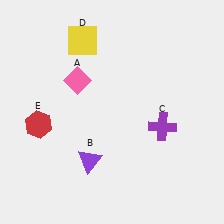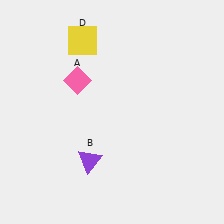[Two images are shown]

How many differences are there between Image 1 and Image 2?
There are 2 differences between the two images.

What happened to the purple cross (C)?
The purple cross (C) was removed in Image 2. It was in the bottom-right area of Image 1.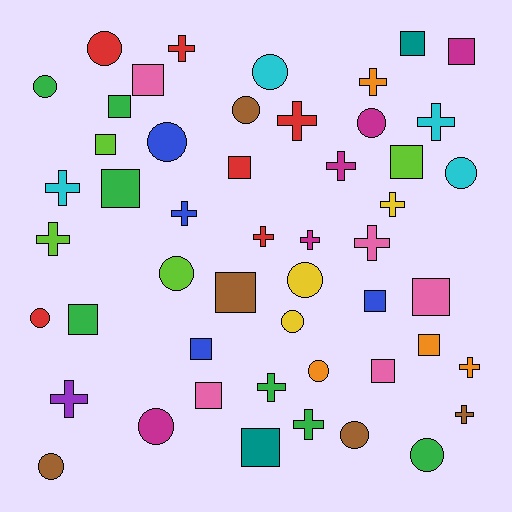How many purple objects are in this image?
There is 1 purple object.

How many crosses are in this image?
There are 17 crosses.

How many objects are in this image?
There are 50 objects.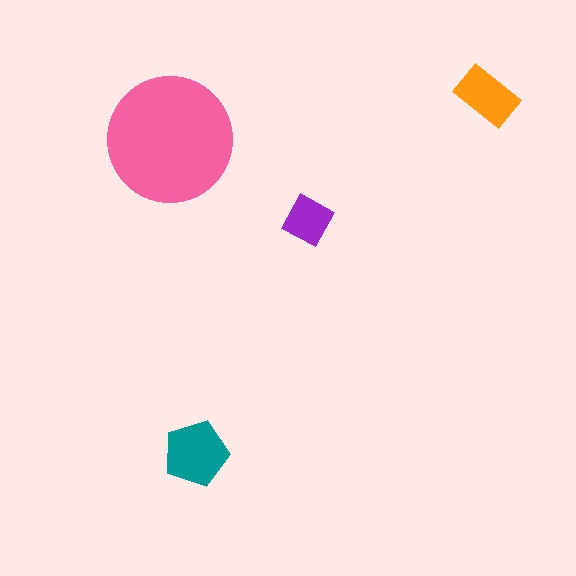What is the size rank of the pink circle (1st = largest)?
1st.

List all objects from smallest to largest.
The purple square, the orange rectangle, the teal pentagon, the pink circle.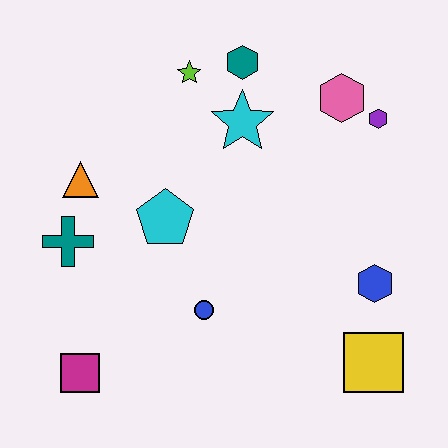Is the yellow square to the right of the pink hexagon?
Yes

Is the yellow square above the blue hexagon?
No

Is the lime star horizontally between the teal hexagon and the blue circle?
No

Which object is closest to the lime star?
The teal hexagon is closest to the lime star.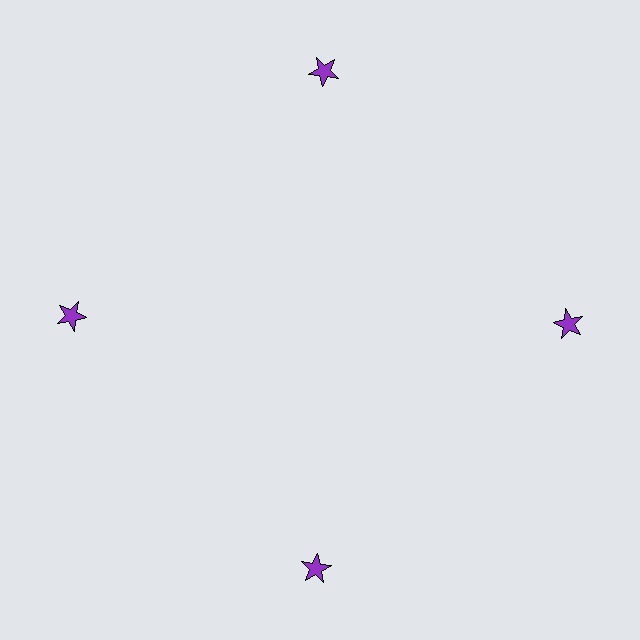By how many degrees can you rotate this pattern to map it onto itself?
The pattern maps onto itself every 90 degrees of rotation.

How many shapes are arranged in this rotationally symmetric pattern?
There are 4 shapes, arranged in 4 groups of 1.